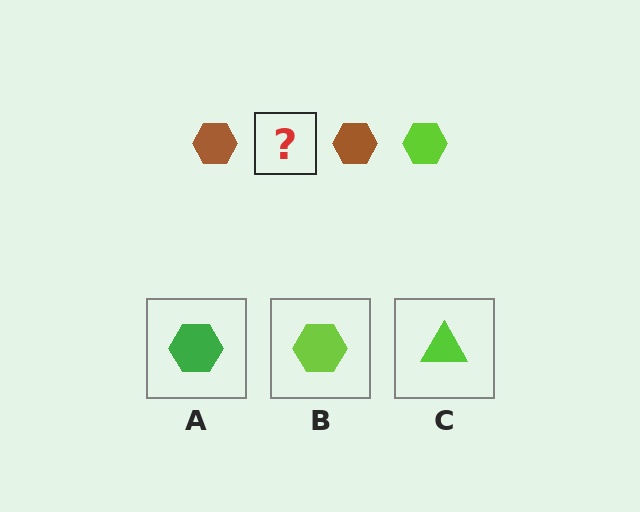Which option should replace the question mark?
Option B.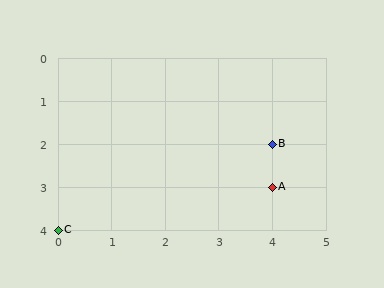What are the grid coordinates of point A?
Point A is at grid coordinates (4, 3).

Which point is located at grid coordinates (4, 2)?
Point B is at (4, 2).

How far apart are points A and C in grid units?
Points A and C are 4 columns and 1 row apart (about 4.1 grid units diagonally).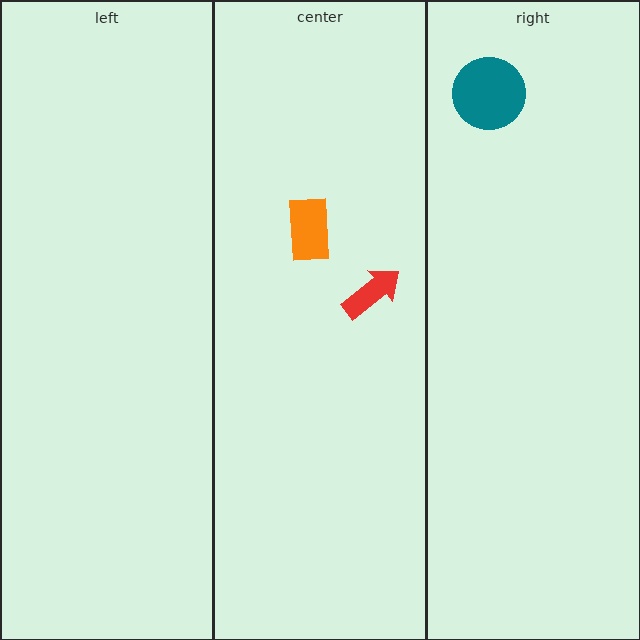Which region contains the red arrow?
The center region.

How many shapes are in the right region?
1.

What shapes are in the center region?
The red arrow, the orange rectangle.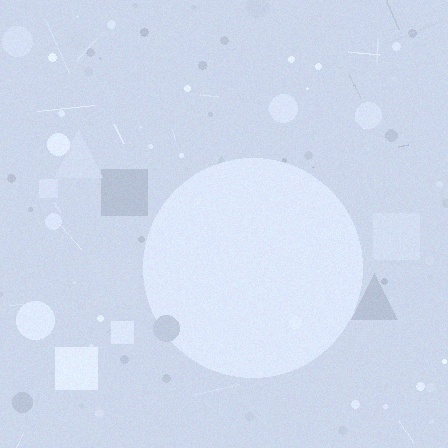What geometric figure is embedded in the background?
A circle is embedded in the background.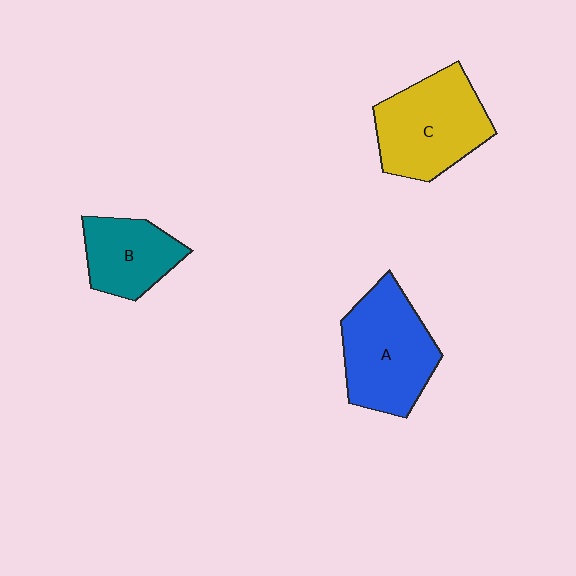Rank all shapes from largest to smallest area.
From largest to smallest: A (blue), C (yellow), B (teal).